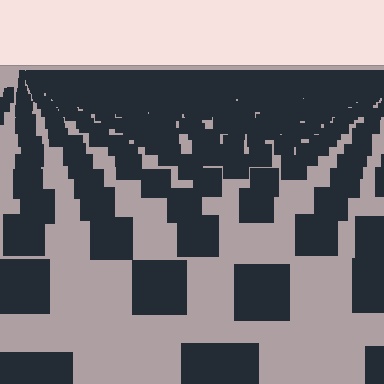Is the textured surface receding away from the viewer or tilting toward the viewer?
The surface is receding away from the viewer. Texture elements get smaller and denser toward the top.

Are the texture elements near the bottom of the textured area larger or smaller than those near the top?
Larger. Near the bottom, elements are closer to the viewer and appear at a bigger on-screen size.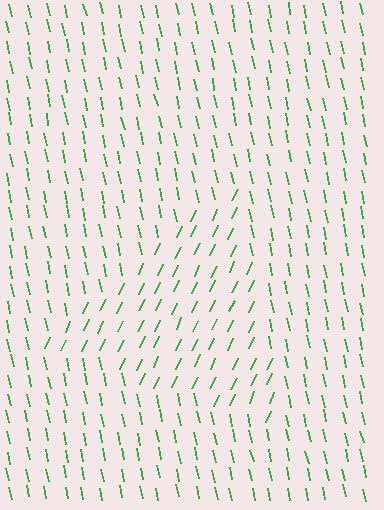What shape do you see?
I see a triangle.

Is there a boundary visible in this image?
Yes, there is a texture boundary formed by a change in line orientation.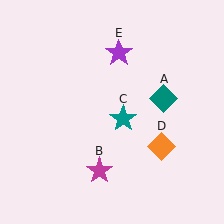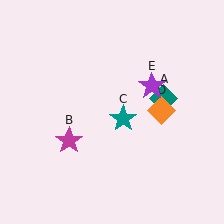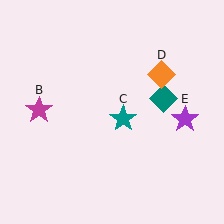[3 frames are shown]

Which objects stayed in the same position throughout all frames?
Teal diamond (object A) and teal star (object C) remained stationary.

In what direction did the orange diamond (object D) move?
The orange diamond (object D) moved up.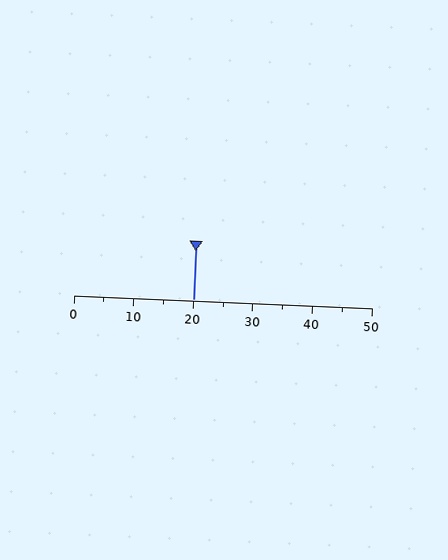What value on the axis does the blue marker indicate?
The marker indicates approximately 20.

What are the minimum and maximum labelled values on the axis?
The axis runs from 0 to 50.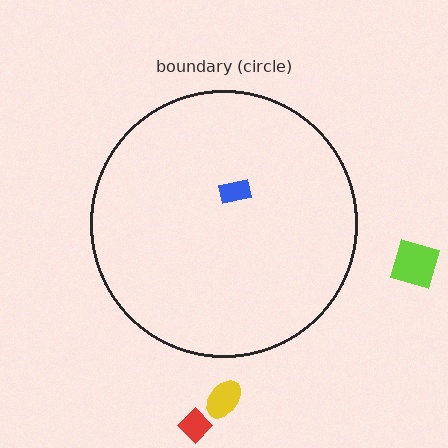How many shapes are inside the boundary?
1 inside, 3 outside.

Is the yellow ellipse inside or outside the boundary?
Outside.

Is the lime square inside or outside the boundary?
Outside.